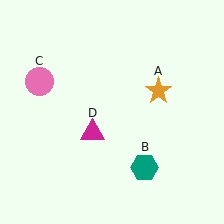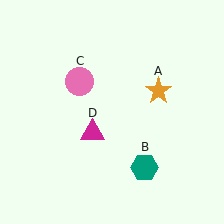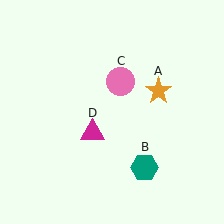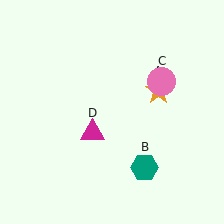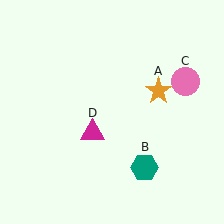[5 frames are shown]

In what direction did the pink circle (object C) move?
The pink circle (object C) moved right.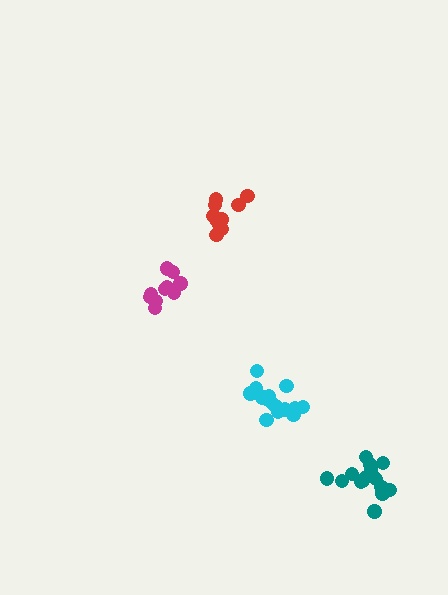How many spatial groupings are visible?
There are 4 spatial groupings.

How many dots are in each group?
Group 1: 15 dots, Group 2: 10 dots, Group 3: 10 dots, Group 4: 16 dots (51 total).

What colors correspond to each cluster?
The clusters are colored: cyan, red, magenta, teal.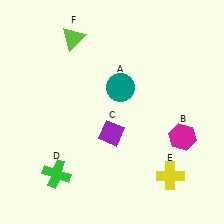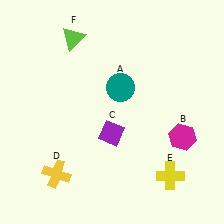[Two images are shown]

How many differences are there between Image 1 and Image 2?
There is 1 difference between the two images.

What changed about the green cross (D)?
In Image 1, D is green. In Image 2, it changed to yellow.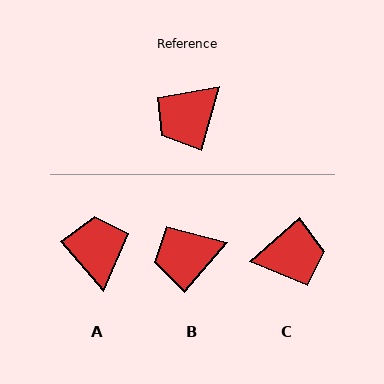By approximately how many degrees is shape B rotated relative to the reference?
Approximately 25 degrees clockwise.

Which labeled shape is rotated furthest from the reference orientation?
C, about 147 degrees away.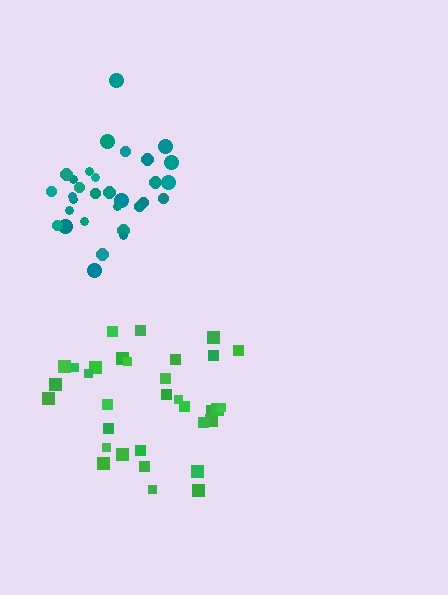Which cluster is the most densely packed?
Teal.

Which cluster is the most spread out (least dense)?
Green.